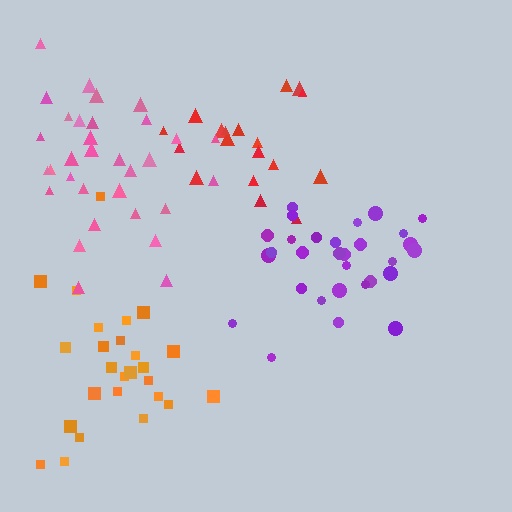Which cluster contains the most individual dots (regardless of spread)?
Pink (32).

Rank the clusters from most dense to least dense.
purple, red, pink, orange.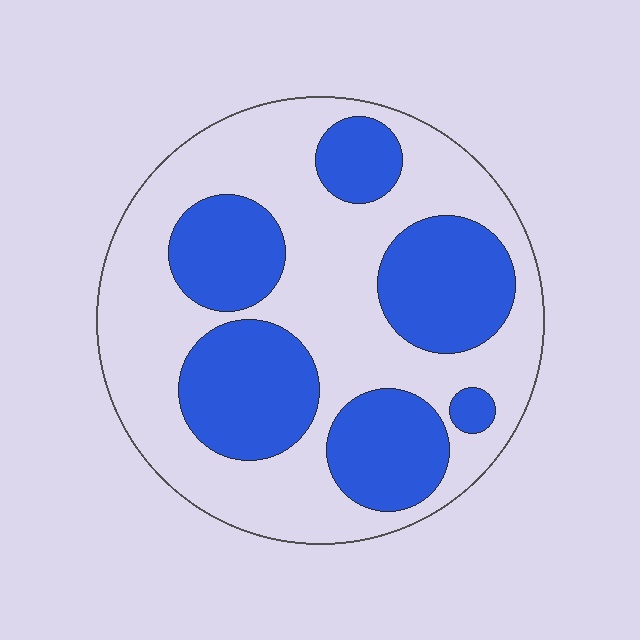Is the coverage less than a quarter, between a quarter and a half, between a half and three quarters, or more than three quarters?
Between a quarter and a half.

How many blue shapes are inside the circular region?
6.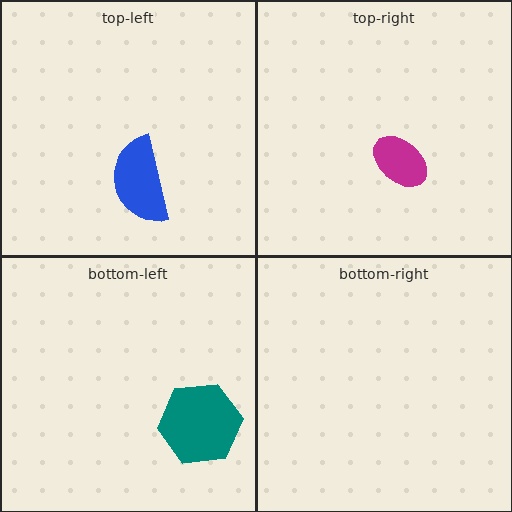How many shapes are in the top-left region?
1.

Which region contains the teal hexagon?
The bottom-left region.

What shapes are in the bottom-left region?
The teal hexagon.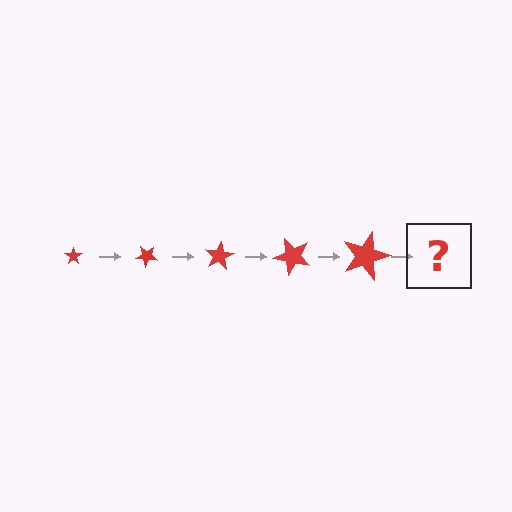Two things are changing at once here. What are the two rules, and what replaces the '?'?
The two rules are that the star grows larger each step and it rotates 40 degrees each step. The '?' should be a star, larger than the previous one and rotated 200 degrees from the start.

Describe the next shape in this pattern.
It should be a star, larger than the previous one and rotated 200 degrees from the start.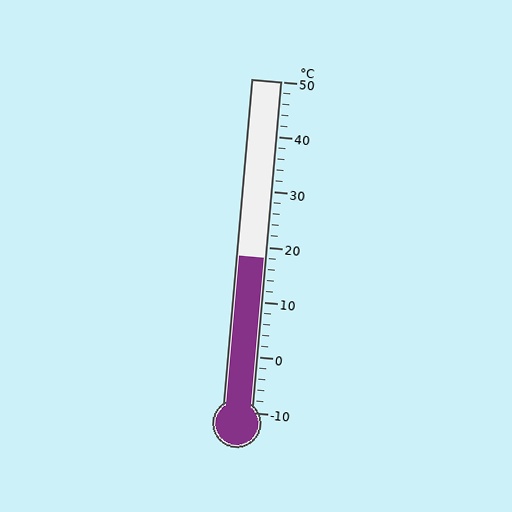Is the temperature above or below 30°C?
The temperature is below 30°C.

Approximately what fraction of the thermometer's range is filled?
The thermometer is filled to approximately 45% of its range.